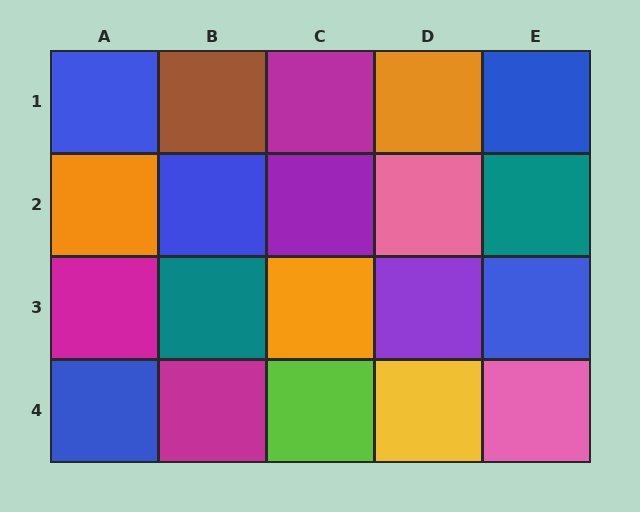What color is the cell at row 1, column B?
Brown.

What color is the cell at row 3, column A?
Magenta.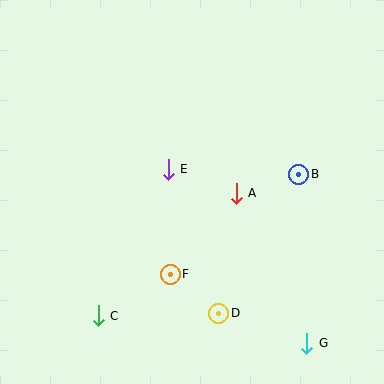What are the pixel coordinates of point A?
Point A is at (236, 193).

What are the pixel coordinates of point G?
Point G is at (307, 343).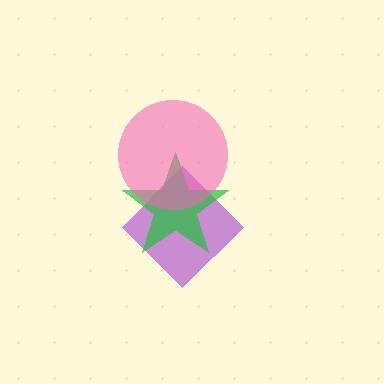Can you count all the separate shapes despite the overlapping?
Yes, there are 3 separate shapes.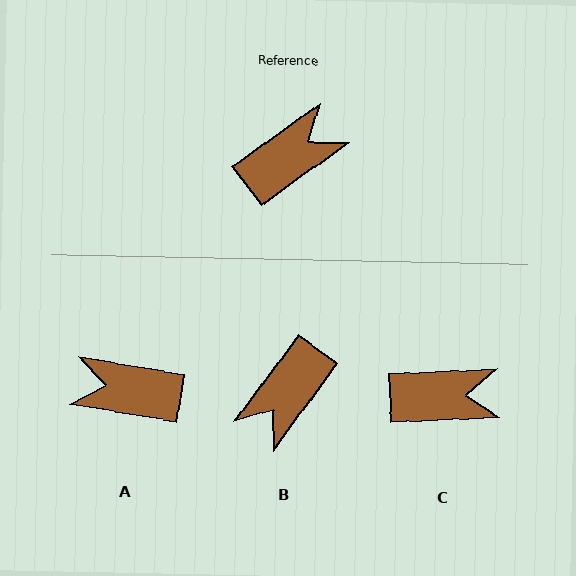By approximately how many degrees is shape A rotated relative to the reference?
Approximately 135 degrees counter-clockwise.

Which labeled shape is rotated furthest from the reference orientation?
B, about 163 degrees away.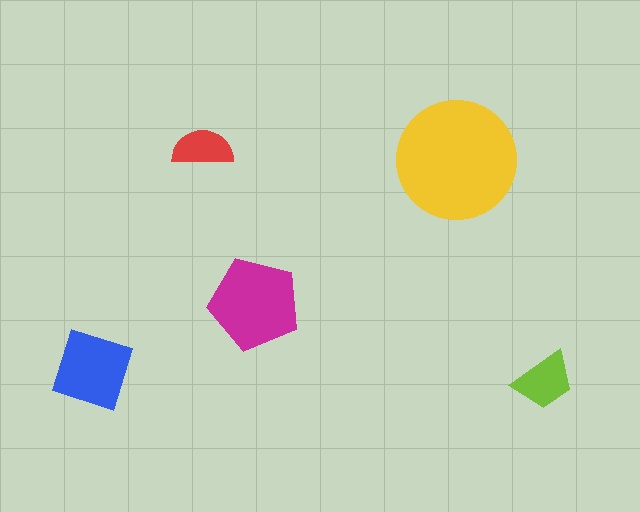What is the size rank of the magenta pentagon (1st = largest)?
2nd.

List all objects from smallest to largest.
The red semicircle, the lime trapezoid, the blue square, the magenta pentagon, the yellow circle.